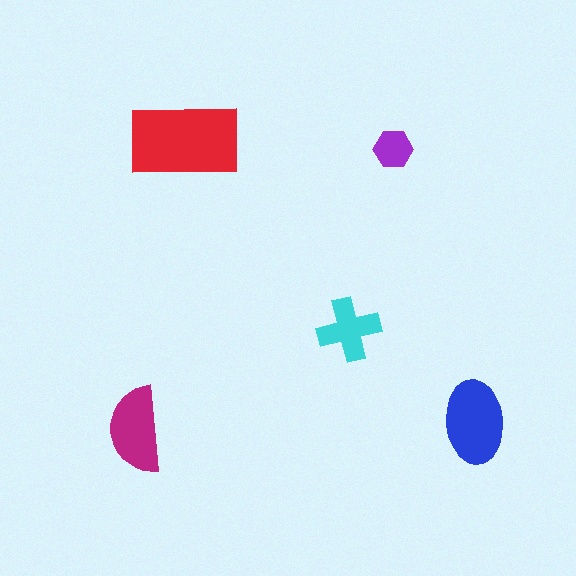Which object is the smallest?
The purple hexagon.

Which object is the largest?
The red rectangle.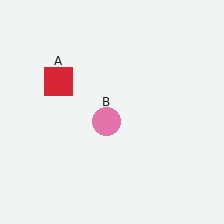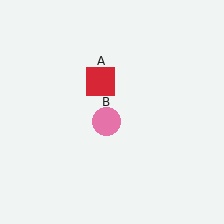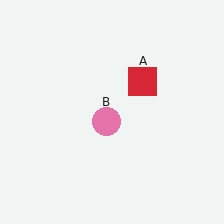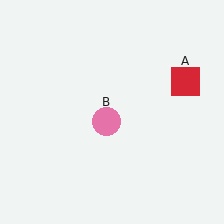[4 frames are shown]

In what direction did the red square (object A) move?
The red square (object A) moved right.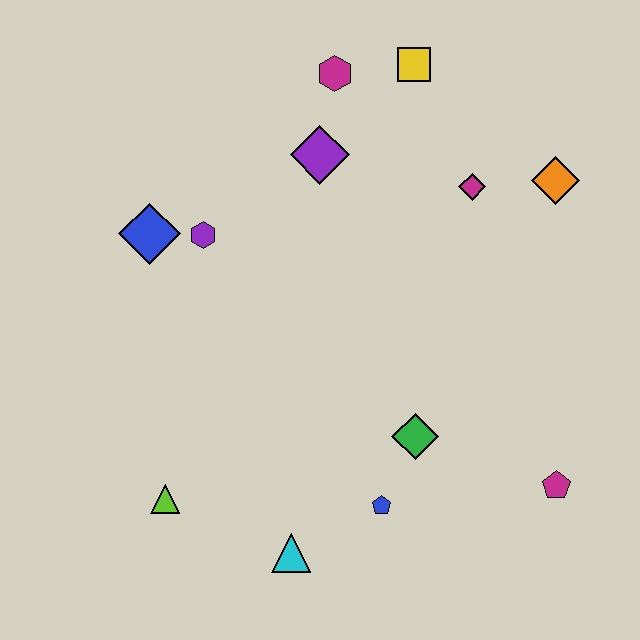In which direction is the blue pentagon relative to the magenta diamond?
The blue pentagon is below the magenta diamond.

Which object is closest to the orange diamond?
The magenta diamond is closest to the orange diamond.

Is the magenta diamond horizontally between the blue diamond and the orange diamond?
Yes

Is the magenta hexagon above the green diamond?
Yes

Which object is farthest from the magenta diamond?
The lime triangle is farthest from the magenta diamond.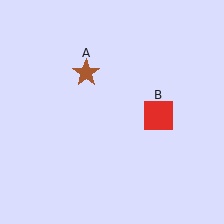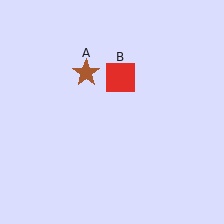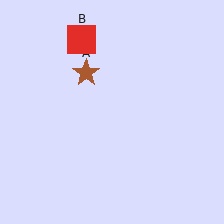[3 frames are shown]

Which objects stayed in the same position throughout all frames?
Brown star (object A) remained stationary.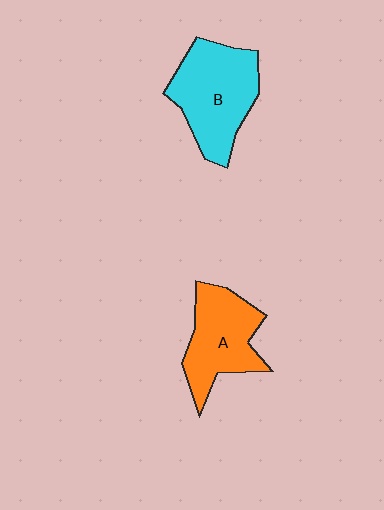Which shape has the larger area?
Shape B (cyan).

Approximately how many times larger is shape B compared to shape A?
Approximately 1.2 times.